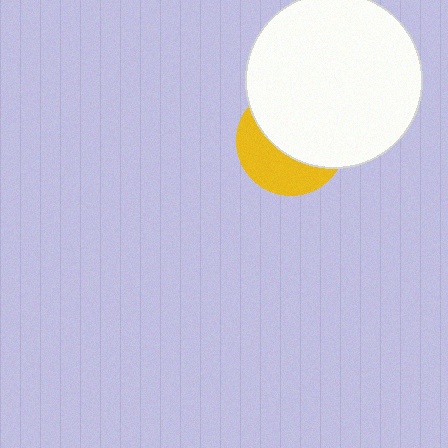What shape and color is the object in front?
The object in front is a white circle.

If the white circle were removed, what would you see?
You would see the complete yellow circle.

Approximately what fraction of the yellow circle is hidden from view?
Roughly 60% of the yellow circle is hidden behind the white circle.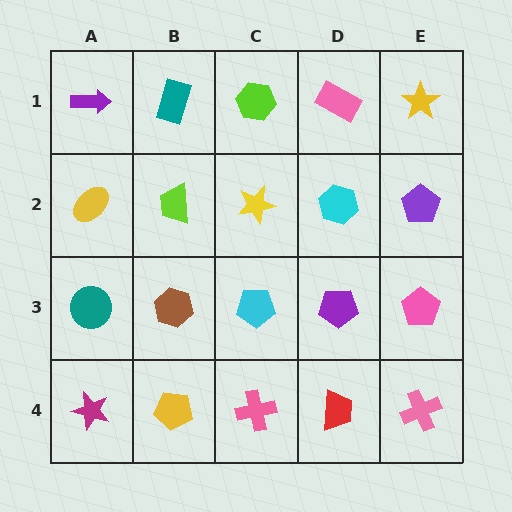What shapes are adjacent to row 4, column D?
A purple pentagon (row 3, column D), a pink cross (row 4, column C), a pink cross (row 4, column E).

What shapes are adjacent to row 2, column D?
A pink rectangle (row 1, column D), a purple pentagon (row 3, column D), a yellow star (row 2, column C), a purple pentagon (row 2, column E).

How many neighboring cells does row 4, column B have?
3.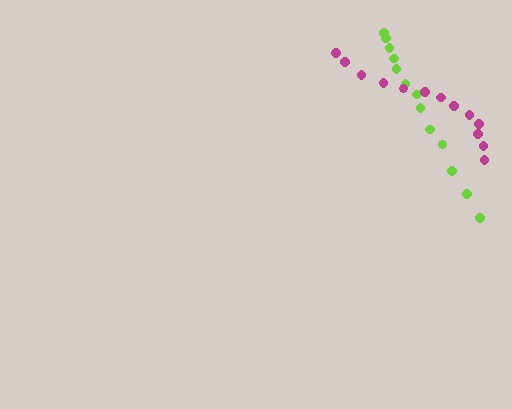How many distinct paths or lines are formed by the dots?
There are 2 distinct paths.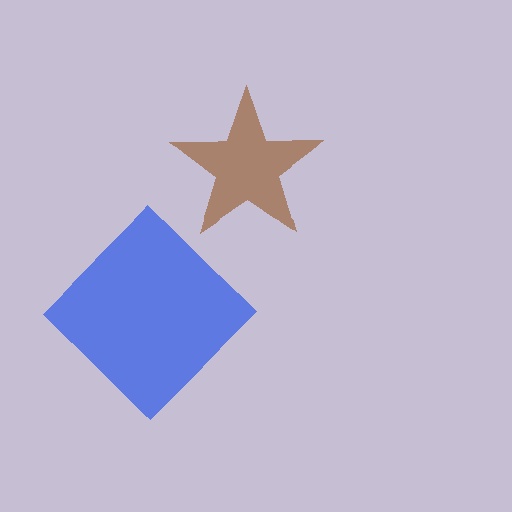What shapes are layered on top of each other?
The layered shapes are: a brown star, a blue diamond.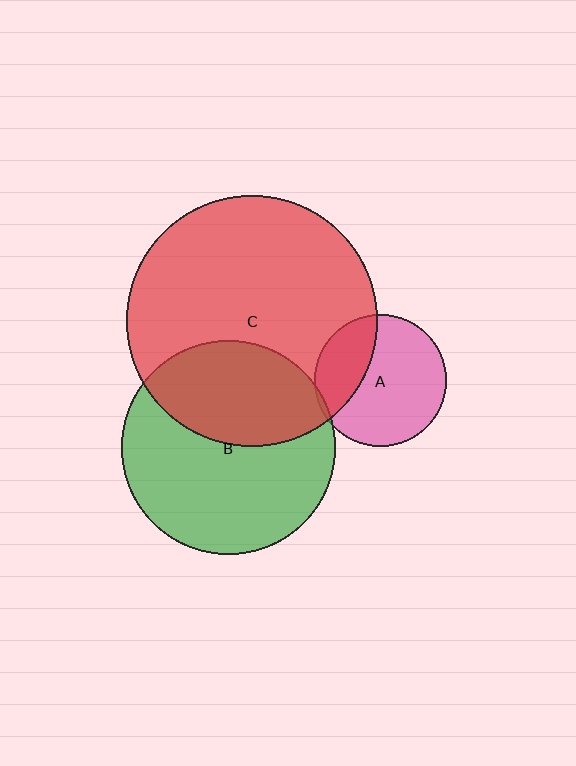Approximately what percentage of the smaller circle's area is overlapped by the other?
Approximately 40%.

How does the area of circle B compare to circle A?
Approximately 2.6 times.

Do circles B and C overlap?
Yes.